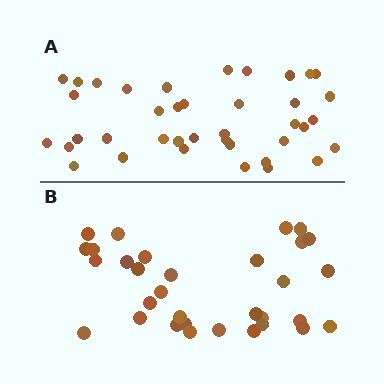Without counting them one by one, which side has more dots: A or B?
Region A (the top region) has more dots.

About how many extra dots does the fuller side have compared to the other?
Region A has roughly 8 or so more dots than region B.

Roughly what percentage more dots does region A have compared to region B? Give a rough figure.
About 20% more.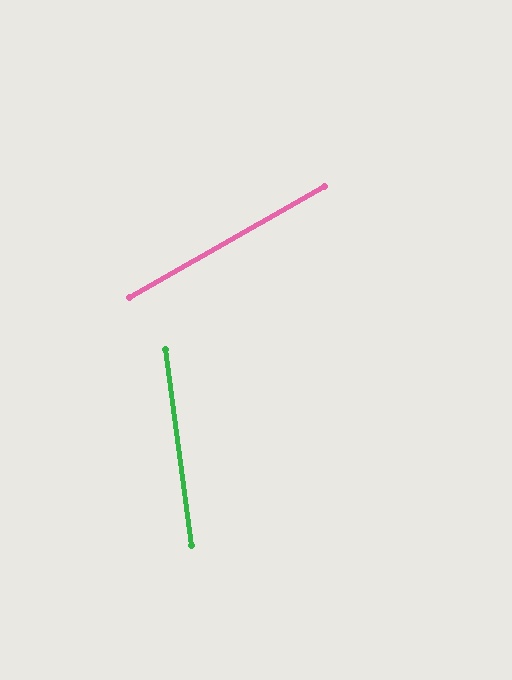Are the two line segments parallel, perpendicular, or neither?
Neither parallel nor perpendicular — they differ by about 68°.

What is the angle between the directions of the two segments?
Approximately 68 degrees.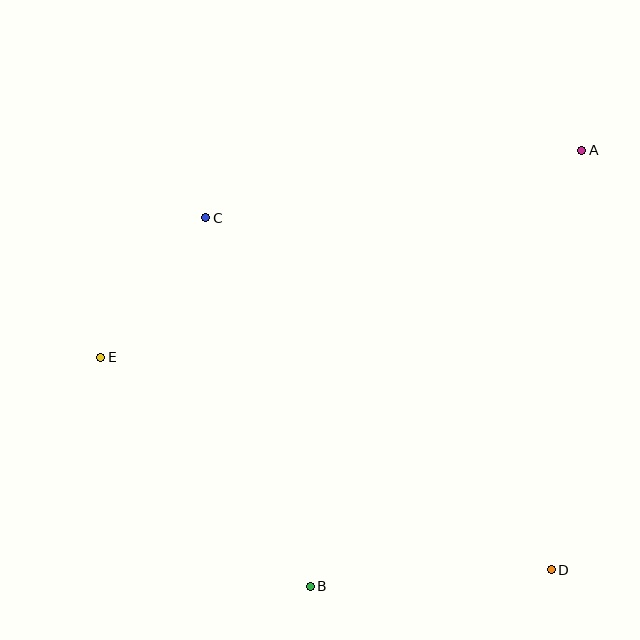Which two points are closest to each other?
Points C and E are closest to each other.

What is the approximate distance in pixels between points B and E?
The distance between B and E is approximately 310 pixels.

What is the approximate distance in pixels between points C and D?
The distance between C and D is approximately 493 pixels.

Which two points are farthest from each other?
Points A and E are farthest from each other.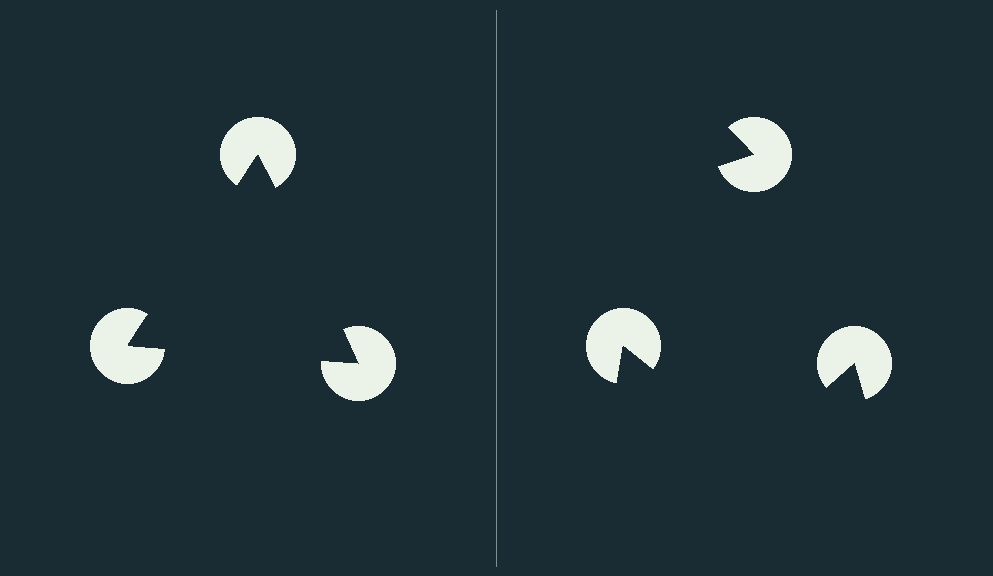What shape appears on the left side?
An illusory triangle.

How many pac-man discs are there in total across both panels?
6 — 3 on each side.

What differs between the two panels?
The pac-man discs are positioned identically on both sides; only the wedge orientations differ. On the left they align to a triangle; on the right they are misaligned.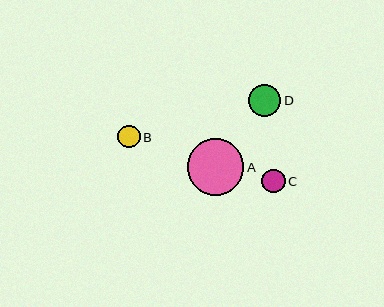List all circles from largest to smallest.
From largest to smallest: A, D, C, B.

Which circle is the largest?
Circle A is the largest with a size of approximately 56 pixels.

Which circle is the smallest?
Circle B is the smallest with a size of approximately 22 pixels.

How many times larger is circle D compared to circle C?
Circle D is approximately 1.3 times the size of circle C.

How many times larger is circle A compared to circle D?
Circle A is approximately 1.8 times the size of circle D.